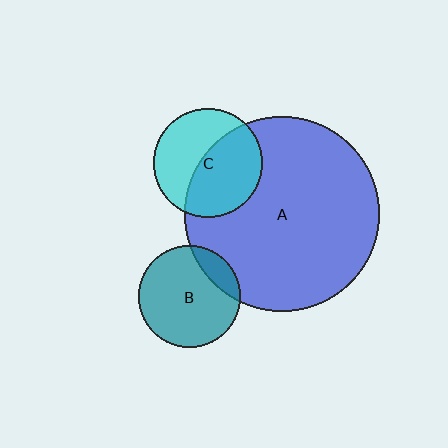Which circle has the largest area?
Circle A (blue).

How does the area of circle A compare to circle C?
Approximately 3.2 times.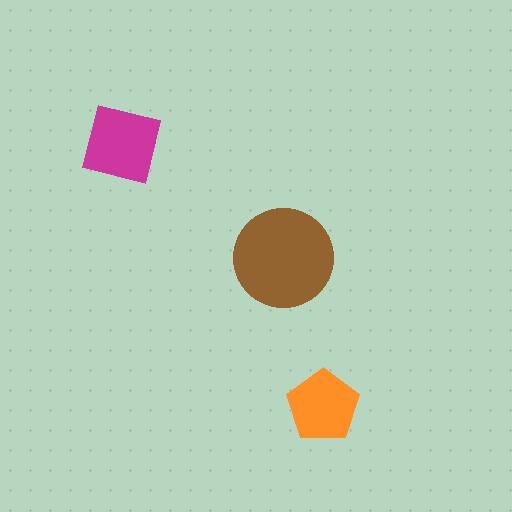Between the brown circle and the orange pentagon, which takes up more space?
The brown circle.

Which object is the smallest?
The orange pentagon.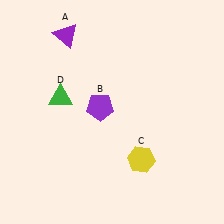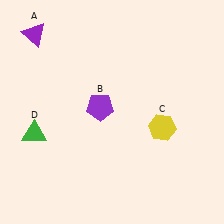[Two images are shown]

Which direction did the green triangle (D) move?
The green triangle (D) moved down.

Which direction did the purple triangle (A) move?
The purple triangle (A) moved left.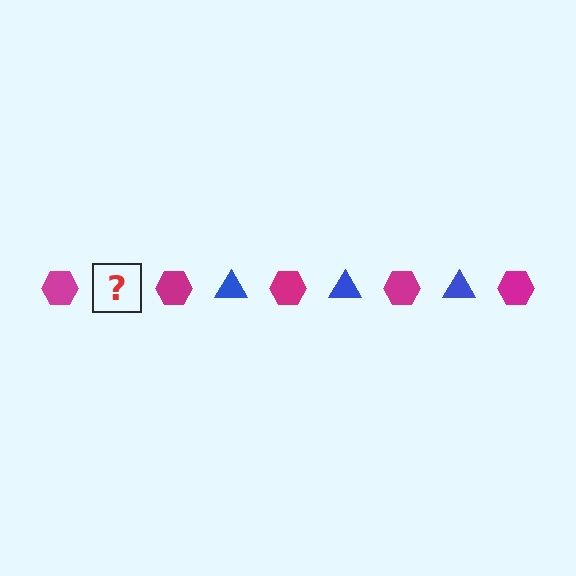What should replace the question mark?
The question mark should be replaced with a blue triangle.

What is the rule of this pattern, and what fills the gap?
The rule is that the pattern alternates between magenta hexagon and blue triangle. The gap should be filled with a blue triangle.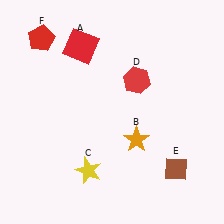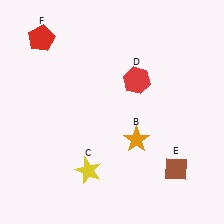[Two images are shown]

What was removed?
The red square (A) was removed in Image 2.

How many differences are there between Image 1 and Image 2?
There is 1 difference between the two images.